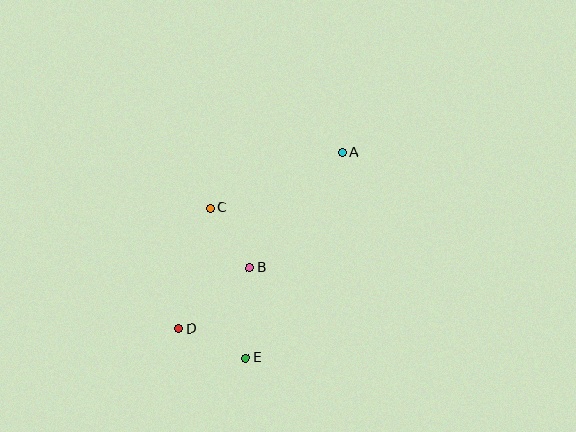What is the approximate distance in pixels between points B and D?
The distance between B and D is approximately 94 pixels.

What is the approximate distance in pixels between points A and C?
The distance between A and C is approximately 144 pixels.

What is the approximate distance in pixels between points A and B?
The distance between A and B is approximately 148 pixels.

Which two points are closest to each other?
Points B and C are closest to each other.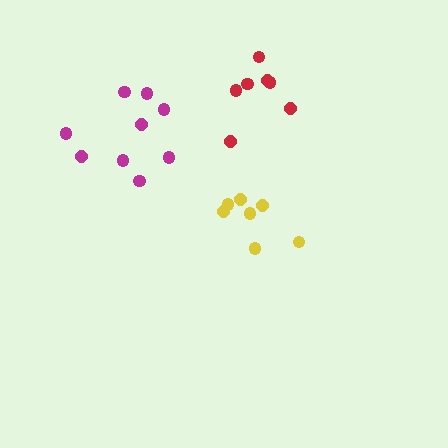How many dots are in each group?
Group 1: 7 dots, Group 2: 9 dots, Group 3: 7 dots (23 total).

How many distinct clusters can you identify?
There are 3 distinct clusters.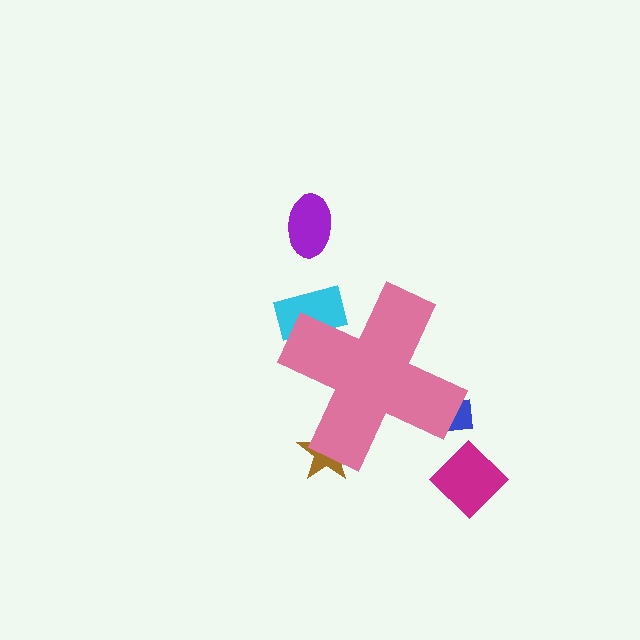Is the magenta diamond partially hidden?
No, the magenta diamond is fully visible.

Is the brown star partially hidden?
Yes, the brown star is partially hidden behind the pink cross.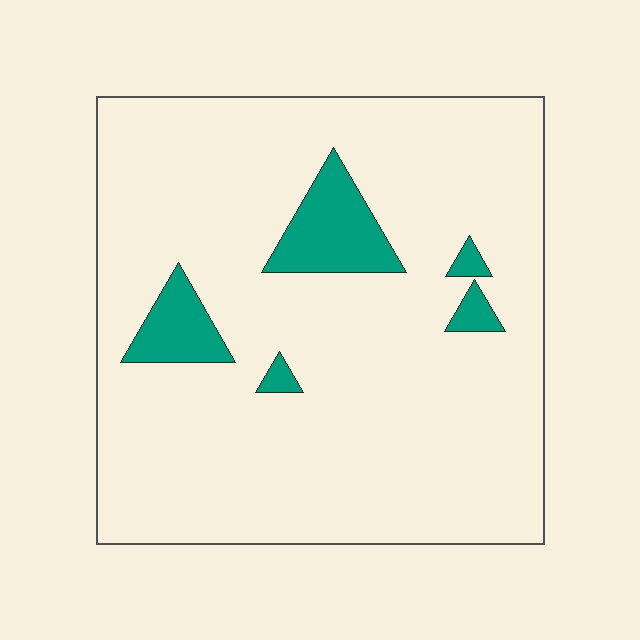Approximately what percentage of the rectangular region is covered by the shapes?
Approximately 10%.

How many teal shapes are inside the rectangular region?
5.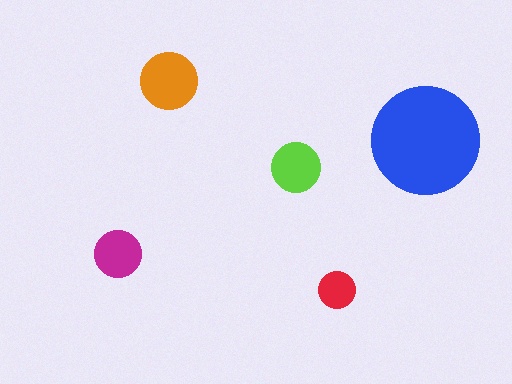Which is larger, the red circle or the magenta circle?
The magenta one.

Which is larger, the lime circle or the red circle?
The lime one.